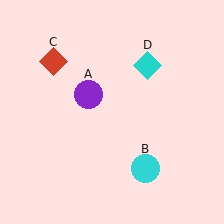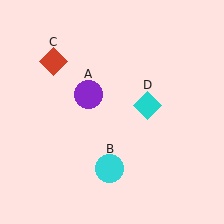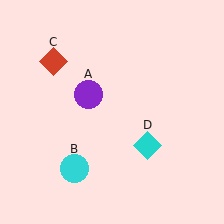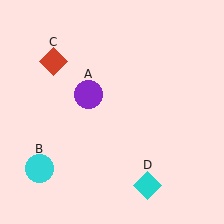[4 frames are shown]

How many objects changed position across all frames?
2 objects changed position: cyan circle (object B), cyan diamond (object D).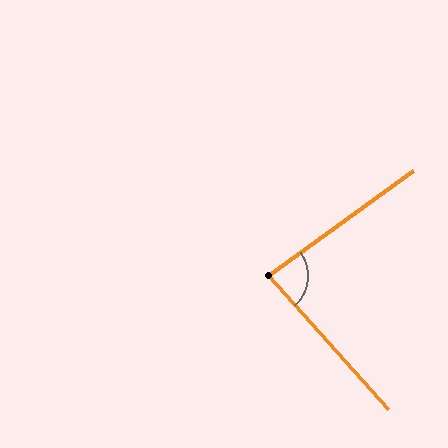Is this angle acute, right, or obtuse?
It is acute.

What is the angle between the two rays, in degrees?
Approximately 84 degrees.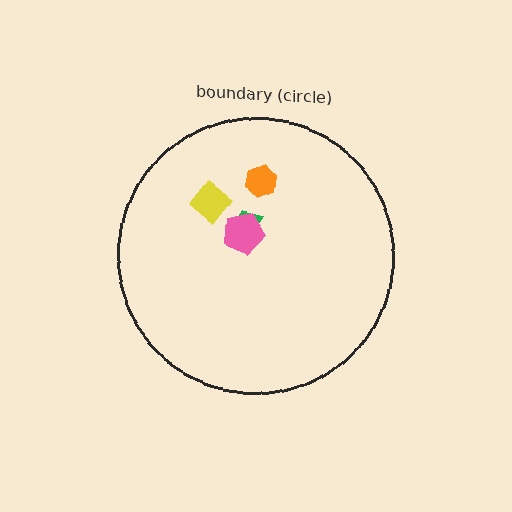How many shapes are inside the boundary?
4 inside, 0 outside.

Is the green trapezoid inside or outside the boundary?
Inside.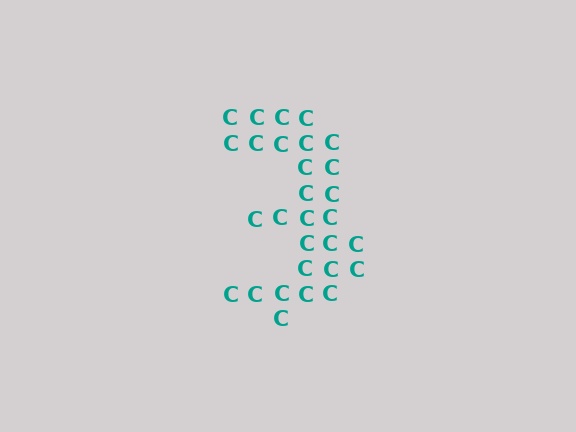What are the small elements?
The small elements are letter C's.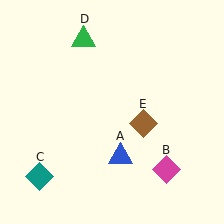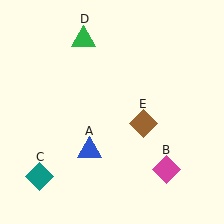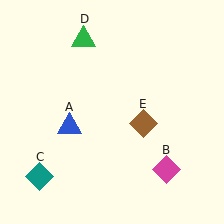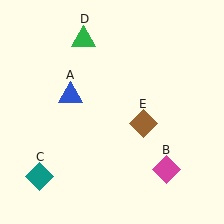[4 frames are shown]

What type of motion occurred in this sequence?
The blue triangle (object A) rotated clockwise around the center of the scene.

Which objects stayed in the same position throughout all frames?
Magenta diamond (object B) and teal diamond (object C) and green triangle (object D) and brown diamond (object E) remained stationary.